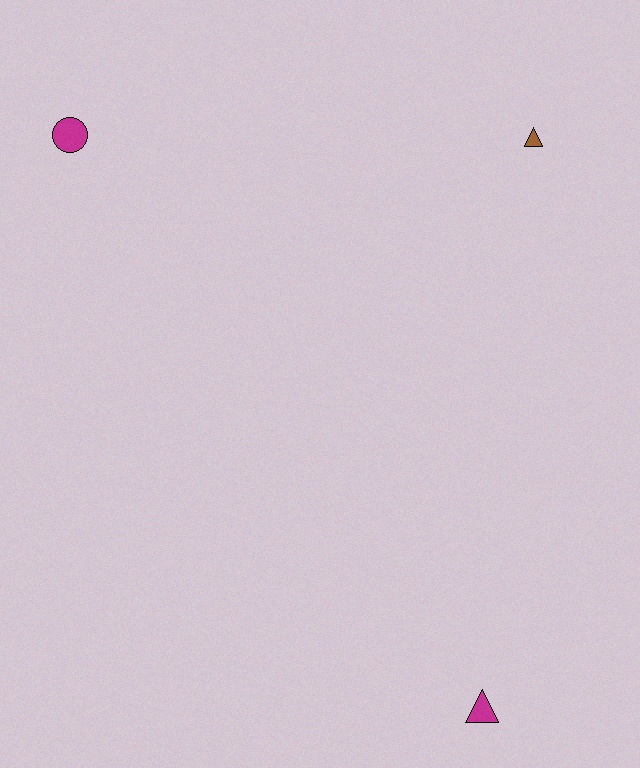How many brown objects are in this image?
There is 1 brown object.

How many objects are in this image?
There are 3 objects.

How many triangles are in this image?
There are 2 triangles.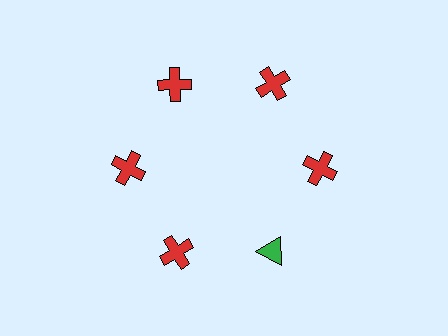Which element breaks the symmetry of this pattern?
The green triangle at roughly the 5 o'clock position breaks the symmetry. All other shapes are red crosses.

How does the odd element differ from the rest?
It differs in both color (green instead of red) and shape (triangle instead of cross).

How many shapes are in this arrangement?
There are 6 shapes arranged in a ring pattern.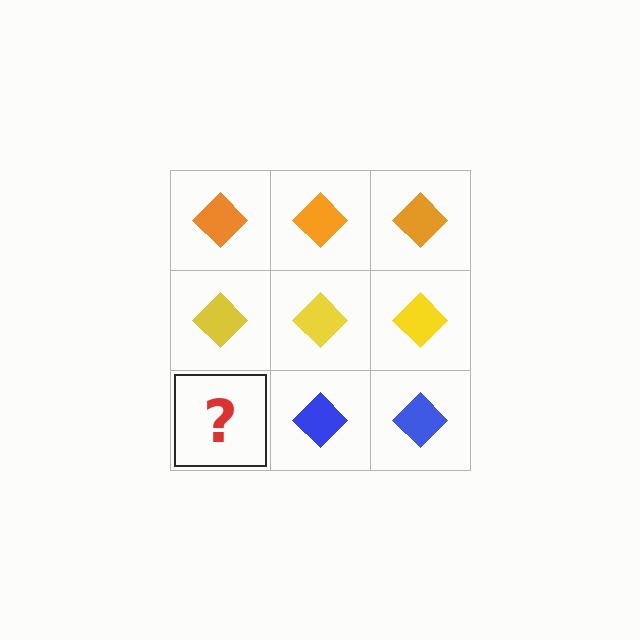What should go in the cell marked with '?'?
The missing cell should contain a blue diamond.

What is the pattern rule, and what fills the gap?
The rule is that each row has a consistent color. The gap should be filled with a blue diamond.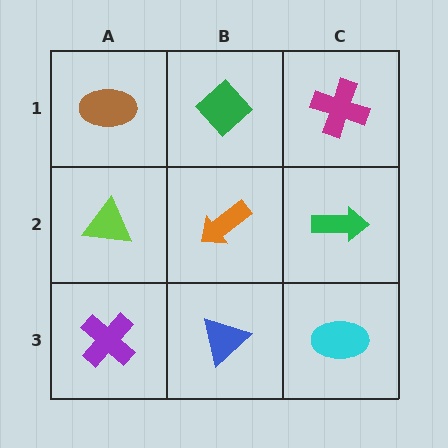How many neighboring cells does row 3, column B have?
3.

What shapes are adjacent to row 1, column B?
An orange arrow (row 2, column B), a brown ellipse (row 1, column A), a magenta cross (row 1, column C).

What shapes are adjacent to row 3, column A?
A lime triangle (row 2, column A), a blue triangle (row 3, column B).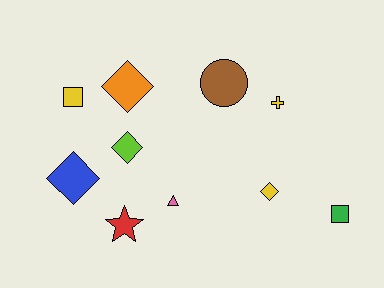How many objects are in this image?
There are 10 objects.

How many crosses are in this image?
There is 1 cross.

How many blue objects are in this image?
There is 1 blue object.